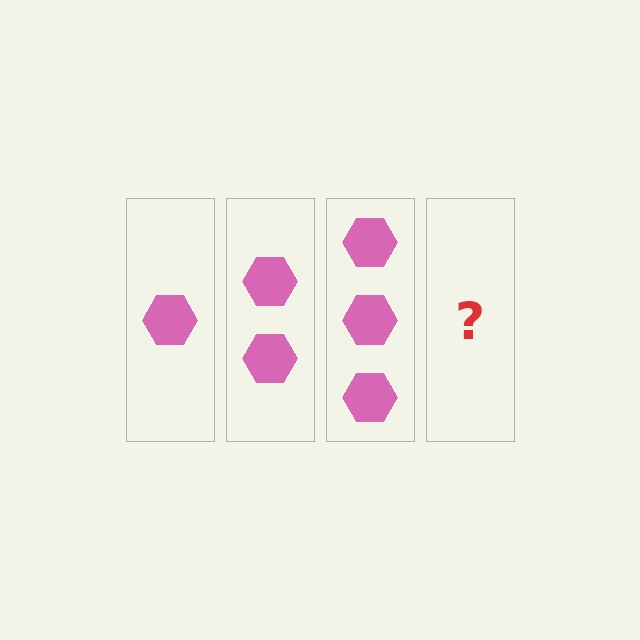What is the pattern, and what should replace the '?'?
The pattern is that each step adds one more hexagon. The '?' should be 4 hexagons.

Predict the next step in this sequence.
The next step is 4 hexagons.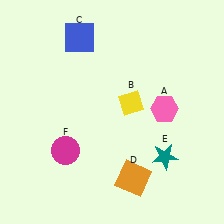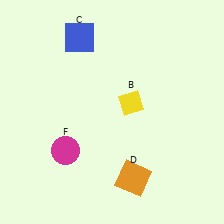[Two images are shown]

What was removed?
The pink hexagon (A), the teal star (E) were removed in Image 2.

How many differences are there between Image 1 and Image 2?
There are 2 differences between the two images.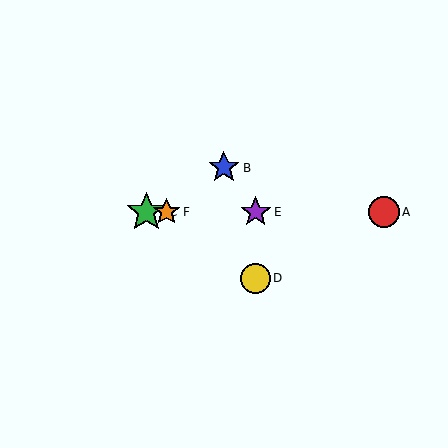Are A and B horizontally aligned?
No, A is at y≈212 and B is at y≈168.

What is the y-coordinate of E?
Object E is at y≈212.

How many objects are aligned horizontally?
4 objects (A, C, E, F) are aligned horizontally.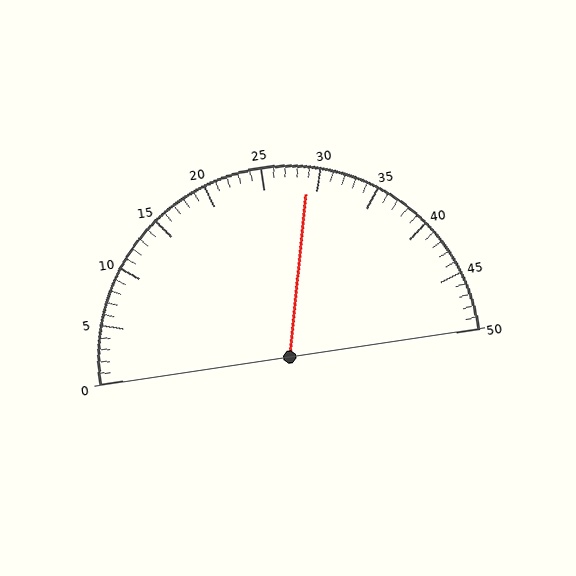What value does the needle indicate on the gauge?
The needle indicates approximately 29.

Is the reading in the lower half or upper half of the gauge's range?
The reading is in the upper half of the range (0 to 50).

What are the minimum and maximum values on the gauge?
The gauge ranges from 0 to 50.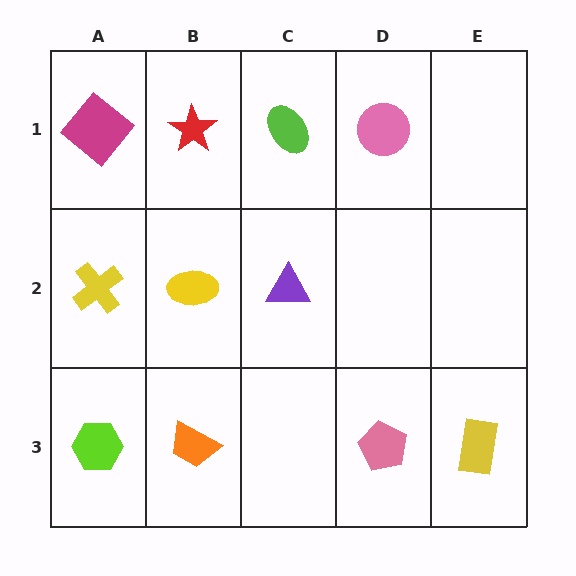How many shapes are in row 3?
4 shapes.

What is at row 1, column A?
A magenta diamond.